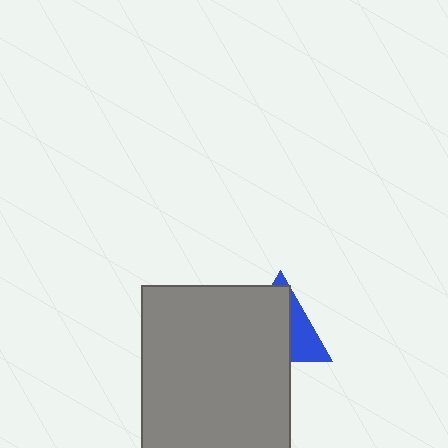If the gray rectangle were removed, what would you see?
You would see the complete blue triangle.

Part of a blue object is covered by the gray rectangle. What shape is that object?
It is a triangle.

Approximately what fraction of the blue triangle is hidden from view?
Roughly 66% of the blue triangle is hidden behind the gray rectangle.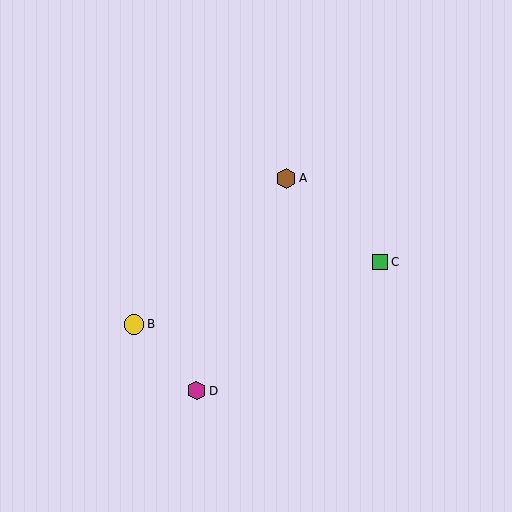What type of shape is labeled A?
Shape A is a brown hexagon.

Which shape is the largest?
The brown hexagon (labeled A) is the largest.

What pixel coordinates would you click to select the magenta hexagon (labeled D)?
Click at (197, 391) to select the magenta hexagon D.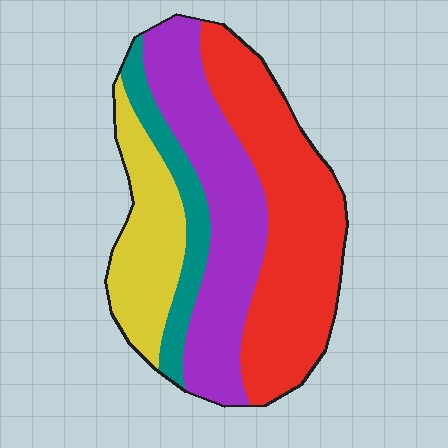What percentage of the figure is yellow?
Yellow takes up about one fifth (1/5) of the figure.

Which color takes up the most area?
Red, at roughly 40%.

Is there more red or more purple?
Red.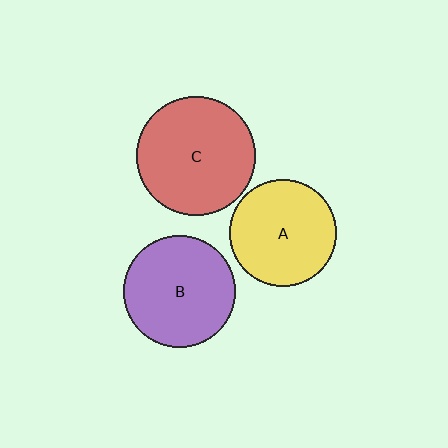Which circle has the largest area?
Circle C (red).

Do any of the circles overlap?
No, none of the circles overlap.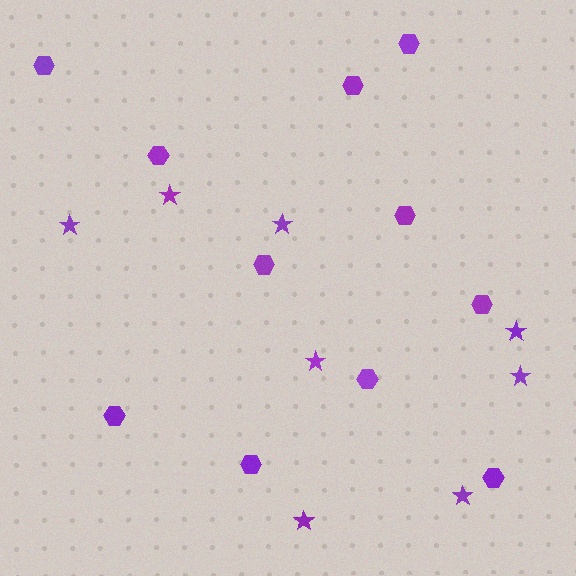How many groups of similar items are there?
There are 2 groups: one group of hexagons (11) and one group of stars (8).